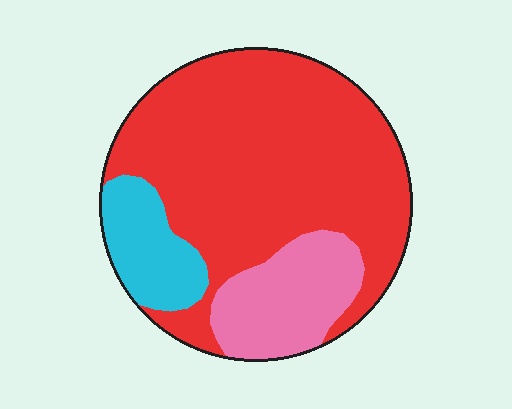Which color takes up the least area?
Cyan, at roughly 15%.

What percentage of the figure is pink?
Pink takes up about one sixth (1/6) of the figure.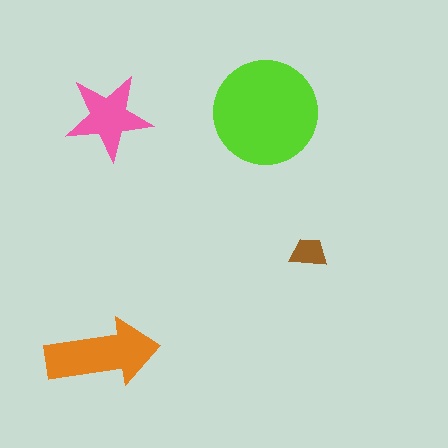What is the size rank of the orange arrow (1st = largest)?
2nd.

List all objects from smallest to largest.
The brown trapezoid, the pink star, the orange arrow, the lime circle.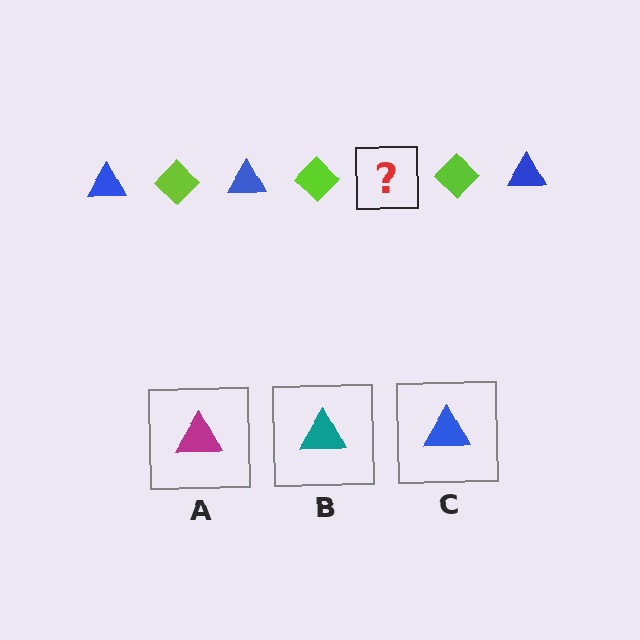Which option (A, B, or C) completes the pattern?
C.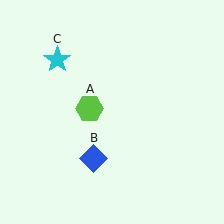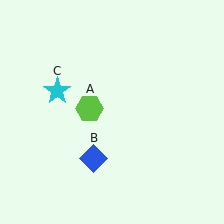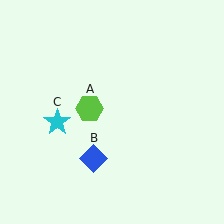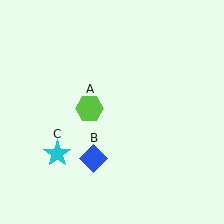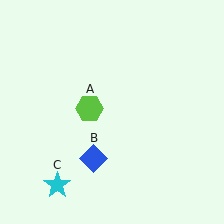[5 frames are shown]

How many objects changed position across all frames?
1 object changed position: cyan star (object C).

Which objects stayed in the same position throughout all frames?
Lime hexagon (object A) and blue diamond (object B) remained stationary.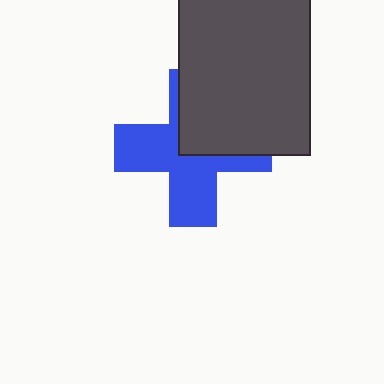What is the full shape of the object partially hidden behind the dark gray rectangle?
The partially hidden object is a blue cross.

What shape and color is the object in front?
The object in front is a dark gray rectangle.